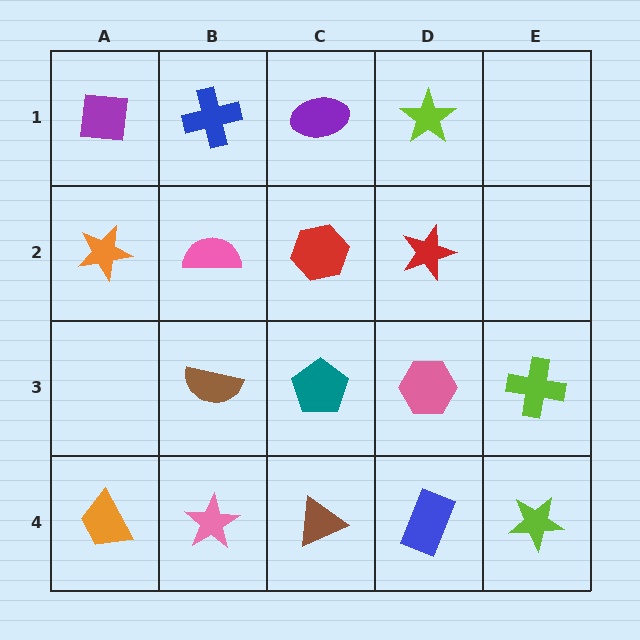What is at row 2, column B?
A pink semicircle.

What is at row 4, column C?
A brown triangle.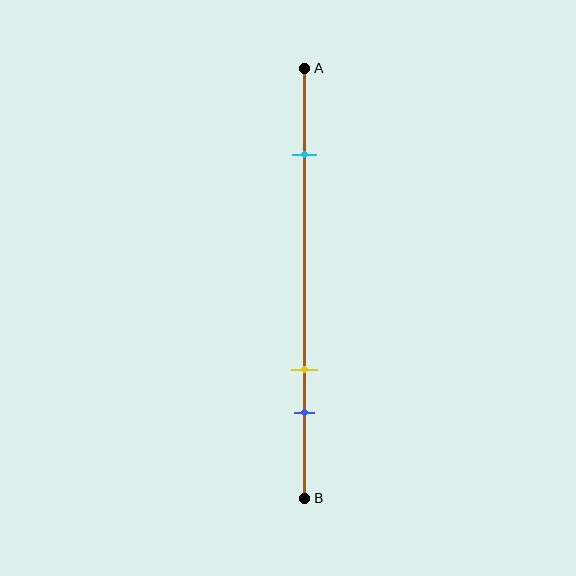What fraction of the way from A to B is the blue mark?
The blue mark is approximately 80% (0.8) of the way from A to B.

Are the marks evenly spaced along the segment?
No, the marks are not evenly spaced.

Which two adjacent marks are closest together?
The yellow and blue marks are the closest adjacent pair.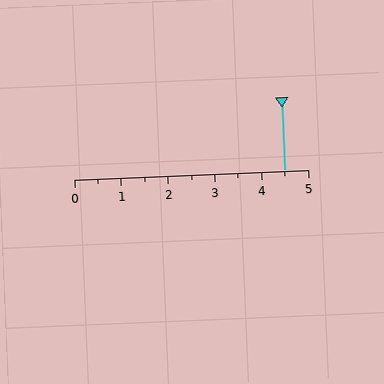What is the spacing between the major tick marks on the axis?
The major ticks are spaced 1 apart.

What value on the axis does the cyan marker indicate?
The marker indicates approximately 4.5.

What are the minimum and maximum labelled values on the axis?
The axis runs from 0 to 5.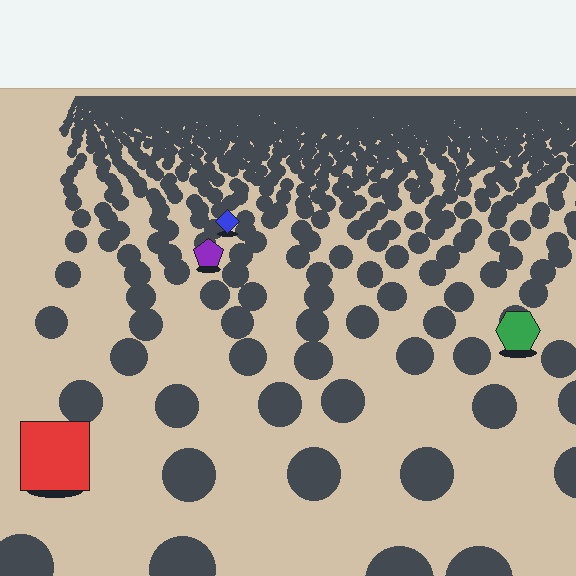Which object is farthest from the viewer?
The blue diamond is farthest from the viewer. It appears smaller and the ground texture around it is denser.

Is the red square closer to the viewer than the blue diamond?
Yes. The red square is closer — you can tell from the texture gradient: the ground texture is coarser near it.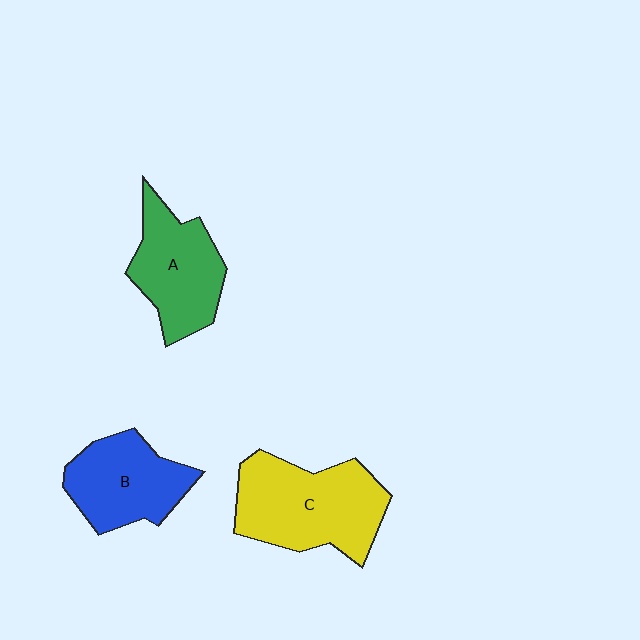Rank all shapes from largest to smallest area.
From largest to smallest: C (yellow), A (green), B (blue).